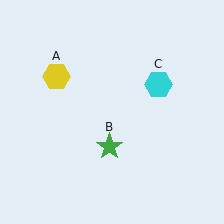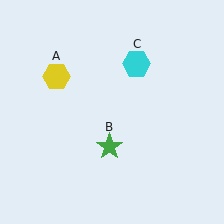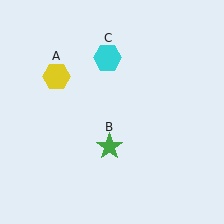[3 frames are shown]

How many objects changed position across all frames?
1 object changed position: cyan hexagon (object C).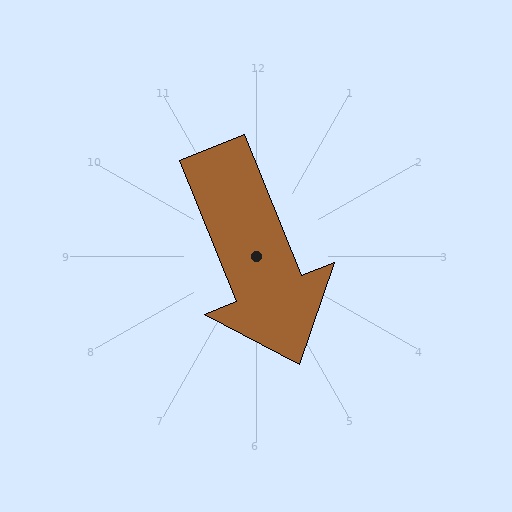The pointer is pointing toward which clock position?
Roughly 5 o'clock.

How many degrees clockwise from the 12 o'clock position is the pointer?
Approximately 158 degrees.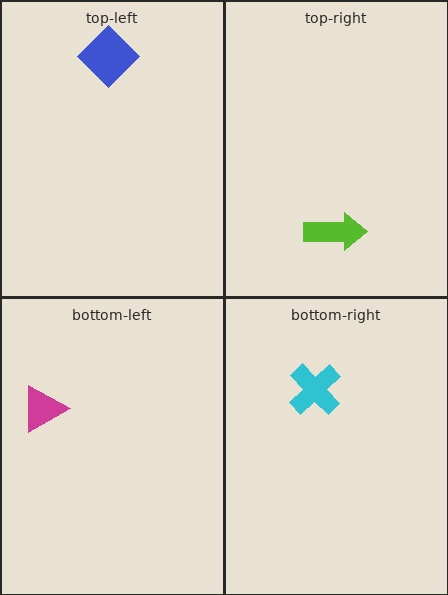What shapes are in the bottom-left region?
The magenta triangle.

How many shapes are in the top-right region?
1.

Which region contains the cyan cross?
The bottom-right region.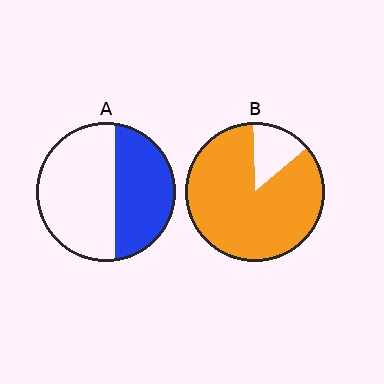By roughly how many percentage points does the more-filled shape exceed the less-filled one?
By roughly 45 percentage points (B over A).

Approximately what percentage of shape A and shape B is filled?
A is approximately 40% and B is approximately 85%.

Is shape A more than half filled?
No.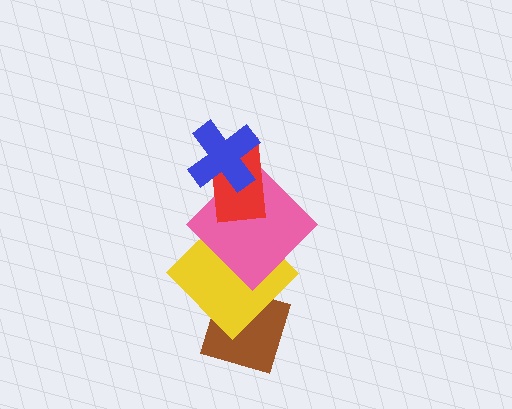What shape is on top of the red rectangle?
The blue cross is on top of the red rectangle.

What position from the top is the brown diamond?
The brown diamond is 5th from the top.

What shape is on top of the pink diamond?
The red rectangle is on top of the pink diamond.